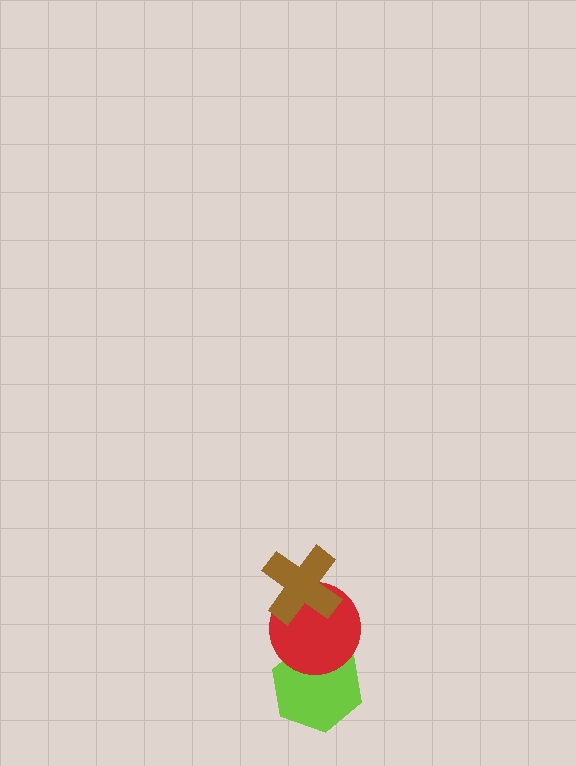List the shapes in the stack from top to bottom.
From top to bottom: the brown cross, the red circle, the lime hexagon.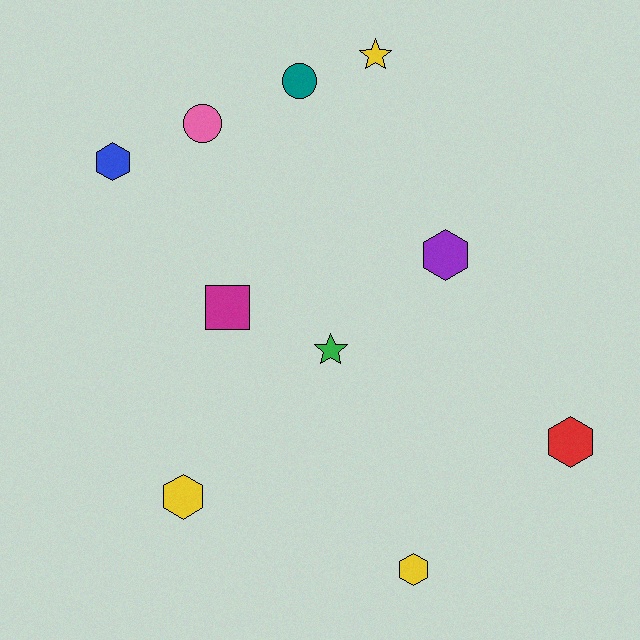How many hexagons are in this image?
There are 5 hexagons.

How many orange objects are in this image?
There are no orange objects.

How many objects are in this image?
There are 10 objects.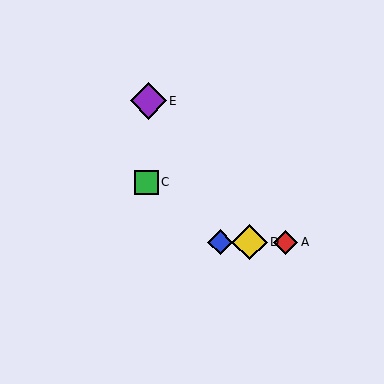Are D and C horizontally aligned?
No, D is at y≈242 and C is at y≈182.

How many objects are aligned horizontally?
3 objects (A, B, D) are aligned horizontally.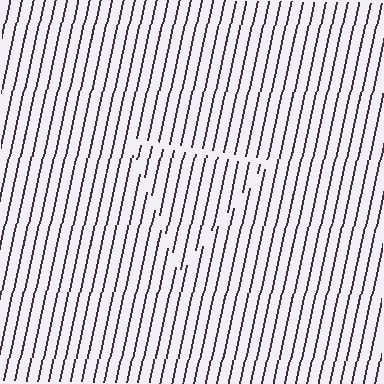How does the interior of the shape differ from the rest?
The interior of the shape contains the same grating, shifted by half a period — the contour is defined by the phase discontinuity where line-ends from the inner and outer gratings abut.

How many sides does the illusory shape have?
3 sides — the line-ends trace a triangle.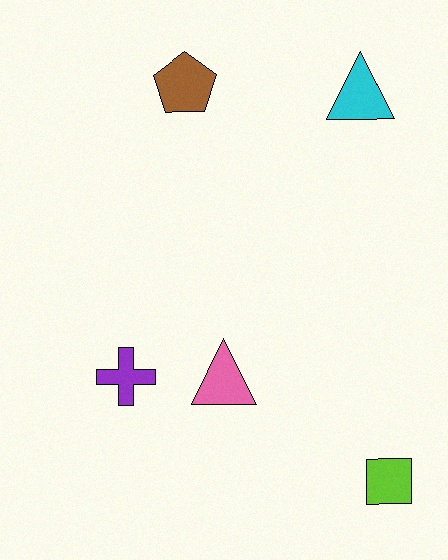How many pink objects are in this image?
There is 1 pink object.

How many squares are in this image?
There is 1 square.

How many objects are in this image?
There are 5 objects.